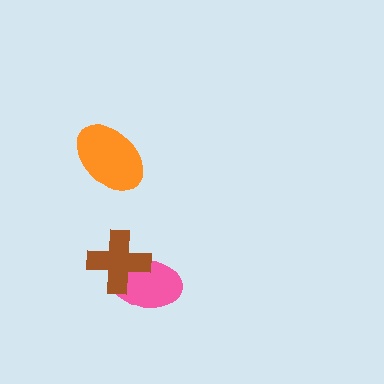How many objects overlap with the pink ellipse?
1 object overlaps with the pink ellipse.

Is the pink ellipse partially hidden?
Yes, it is partially covered by another shape.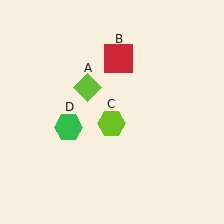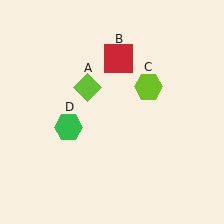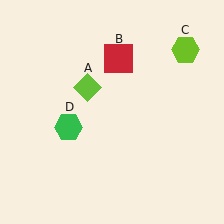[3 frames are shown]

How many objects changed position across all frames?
1 object changed position: lime hexagon (object C).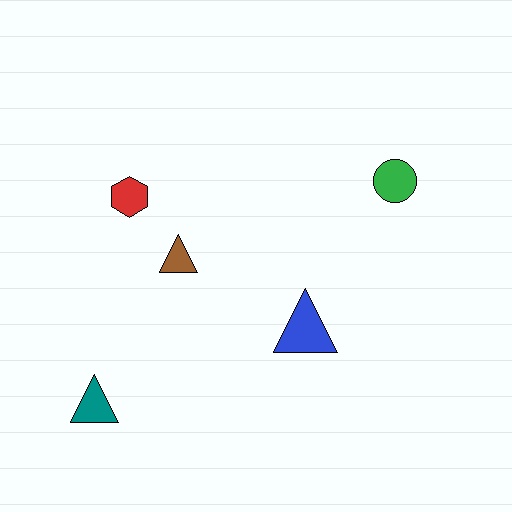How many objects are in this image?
There are 5 objects.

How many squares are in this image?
There are no squares.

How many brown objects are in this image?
There is 1 brown object.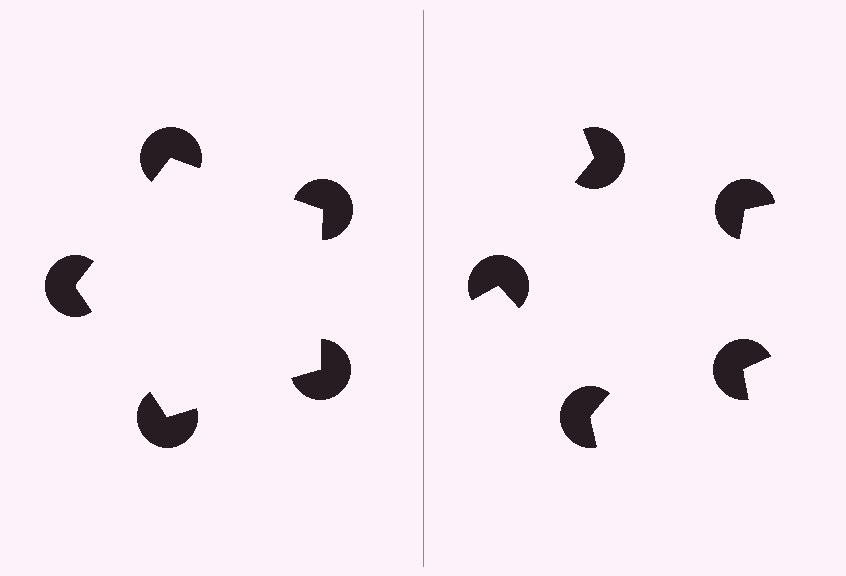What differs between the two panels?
The pac-man discs are positioned identically on both sides; only the wedge orientations differ. On the left they align to a pentagon; on the right they are misaligned.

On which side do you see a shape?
An illusory pentagon appears on the left side. On the right side the wedge cuts are rotated, so no coherent shape forms.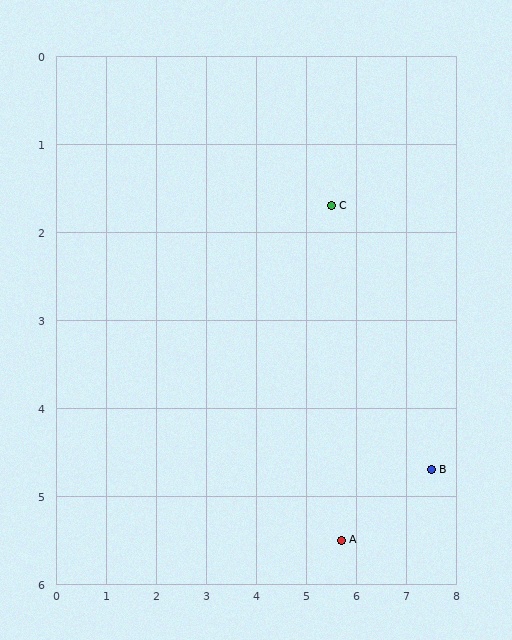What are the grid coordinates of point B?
Point B is at approximately (7.5, 4.7).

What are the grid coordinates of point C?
Point C is at approximately (5.5, 1.7).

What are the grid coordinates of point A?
Point A is at approximately (5.7, 5.5).